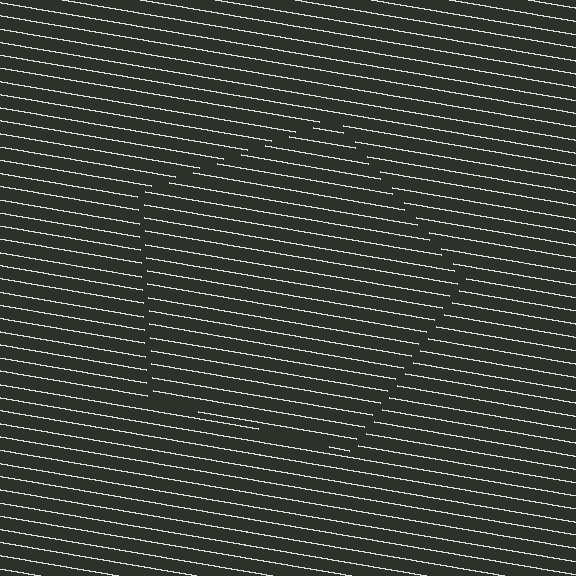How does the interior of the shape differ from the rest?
The interior of the shape contains the same grating, shifted by half a period — the contour is defined by the phase discontinuity where line-ends from the inner and outer gratings abut.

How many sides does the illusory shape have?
5 sides — the line-ends trace a pentagon.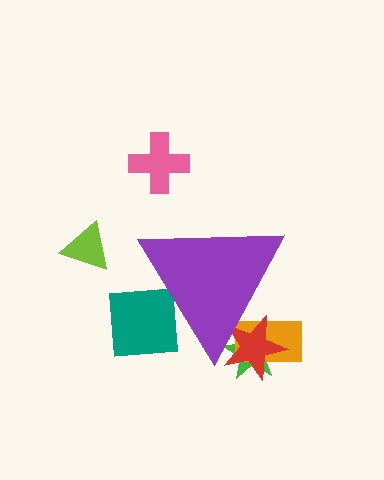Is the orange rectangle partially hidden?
Yes, the orange rectangle is partially hidden behind the purple triangle.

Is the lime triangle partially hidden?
No, the lime triangle is fully visible.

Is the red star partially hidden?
Yes, the red star is partially hidden behind the purple triangle.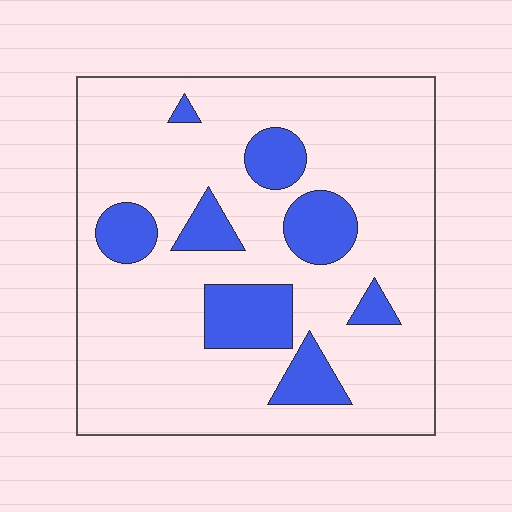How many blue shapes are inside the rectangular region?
8.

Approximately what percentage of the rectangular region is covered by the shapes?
Approximately 20%.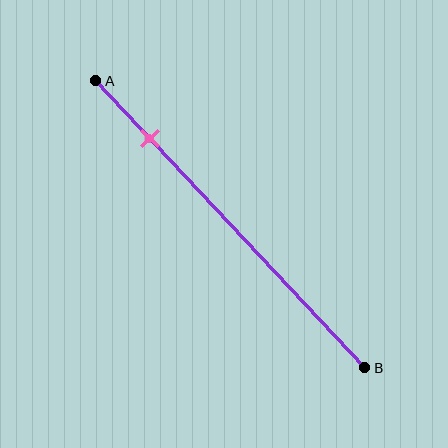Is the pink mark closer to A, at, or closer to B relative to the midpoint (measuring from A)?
The pink mark is closer to point A than the midpoint of segment AB.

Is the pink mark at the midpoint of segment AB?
No, the mark is at about 20% from A, not at the 50% midpoint.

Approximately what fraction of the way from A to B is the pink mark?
The pink mark is approximately 20% of the way from A to B.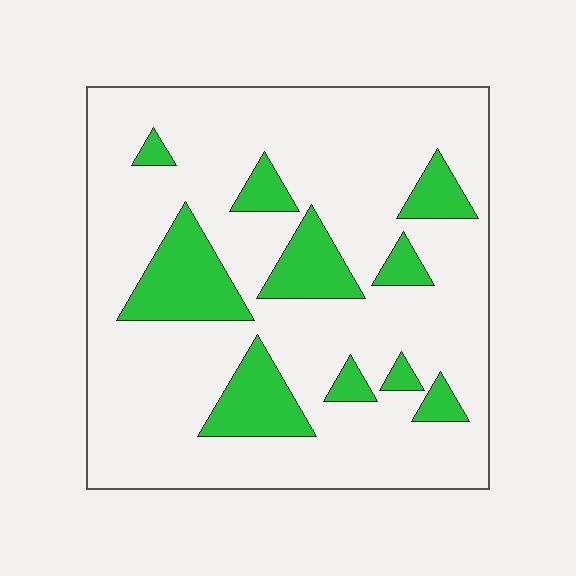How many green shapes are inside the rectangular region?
10.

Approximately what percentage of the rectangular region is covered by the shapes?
Approximately 20%.